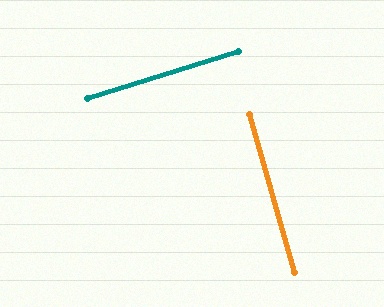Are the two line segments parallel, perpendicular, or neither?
Perpendicular — they meet at approximately 89°.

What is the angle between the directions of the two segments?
Approximately 89 degrees.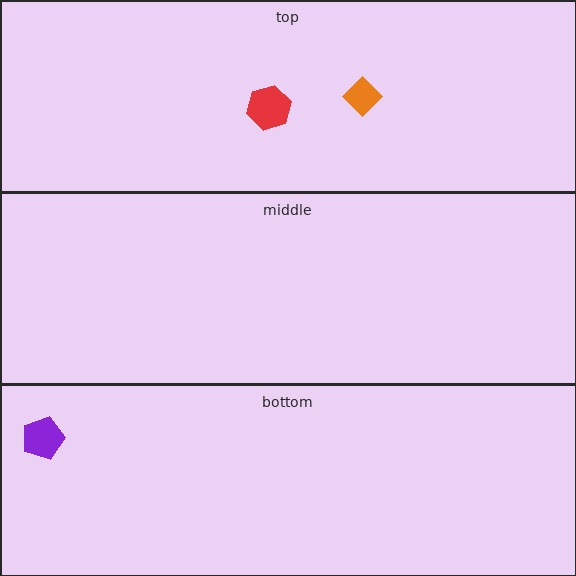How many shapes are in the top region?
2.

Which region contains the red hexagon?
The top region.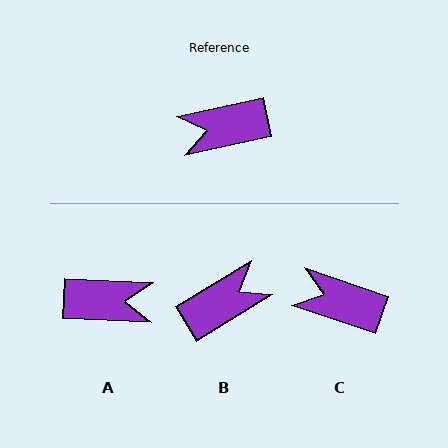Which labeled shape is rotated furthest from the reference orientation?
A, about 166 degrees away.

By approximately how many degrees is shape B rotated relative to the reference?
Approximately 160 degrees clockwise.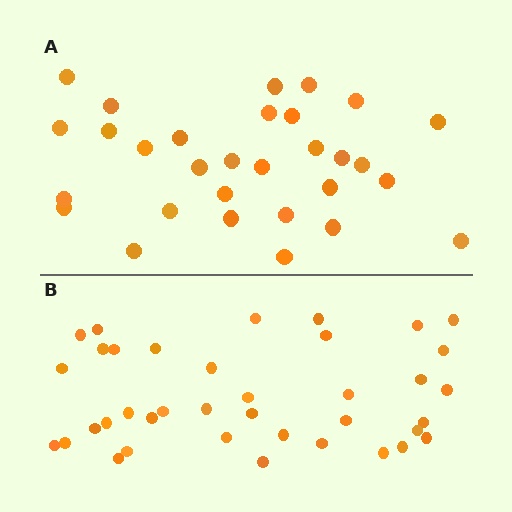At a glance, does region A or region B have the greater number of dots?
Region B (the bottom region) has more dots.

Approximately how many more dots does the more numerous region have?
Region B has roughly 8 or so more dots than region A.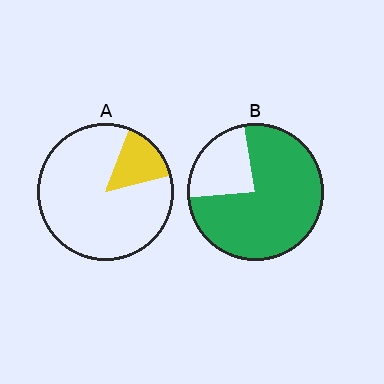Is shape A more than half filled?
No.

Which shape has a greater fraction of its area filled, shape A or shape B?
Shape B.